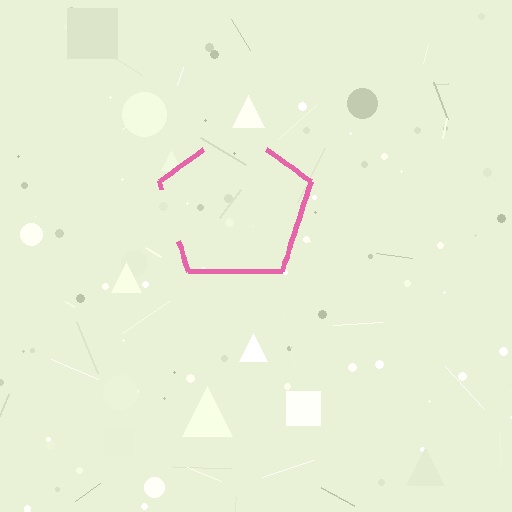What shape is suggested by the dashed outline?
The dashed outline suggests a pentagon.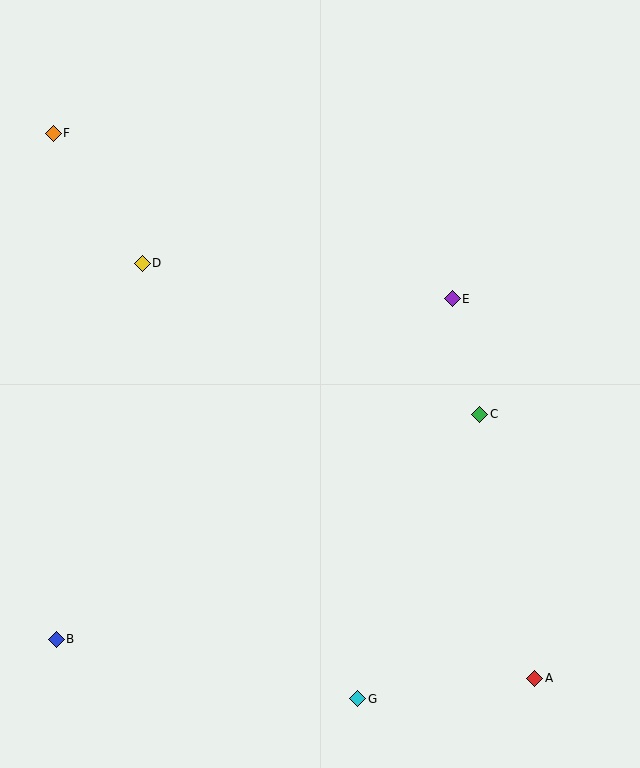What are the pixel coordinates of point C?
Point C is at (480, 414).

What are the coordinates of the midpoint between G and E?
The midpoint between G and E is at (405, 499).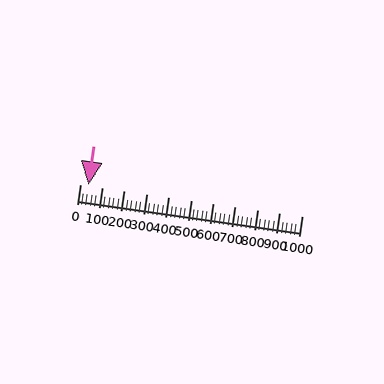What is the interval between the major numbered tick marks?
The major tick marks are spaced 100 units apart.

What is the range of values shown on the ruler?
The ruler shows values from 0 to 1000.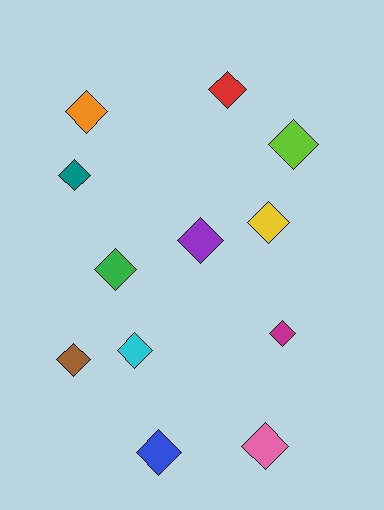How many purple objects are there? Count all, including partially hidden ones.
There is 1 purple object.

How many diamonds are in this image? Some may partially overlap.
There are 12 diamonds.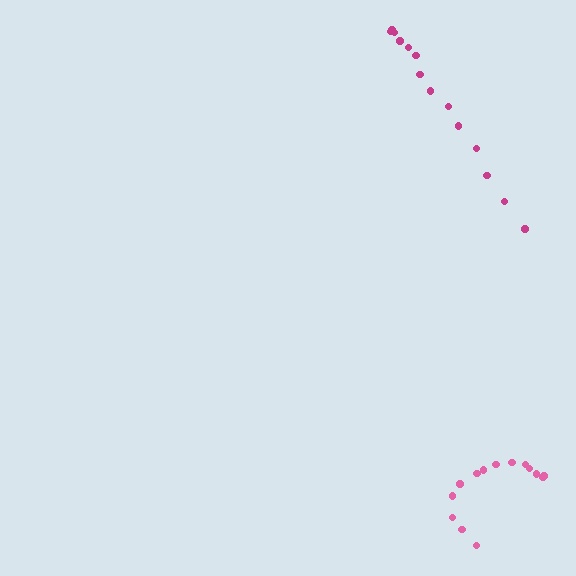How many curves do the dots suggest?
There are 2 distinct paths.